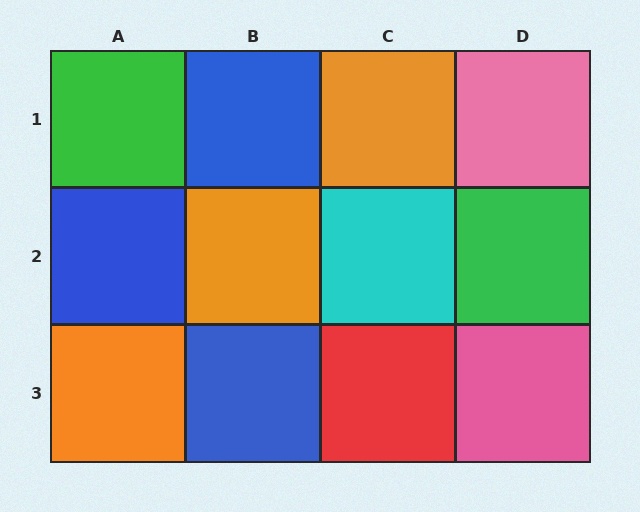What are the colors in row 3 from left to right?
Orange, blue, red, pink.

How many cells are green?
2 cells are green.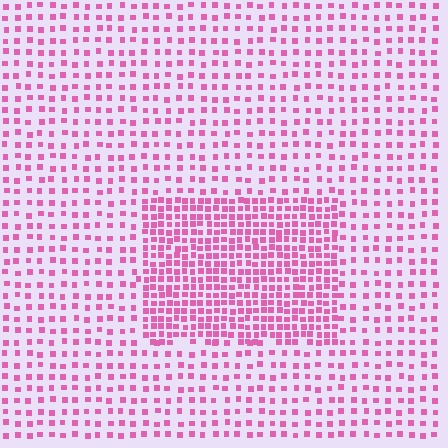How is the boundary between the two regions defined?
The boundary is defined by a change in element density (approximately 2.2x ratio). All elements are the same color, size, and shape.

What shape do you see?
I see a rectangle.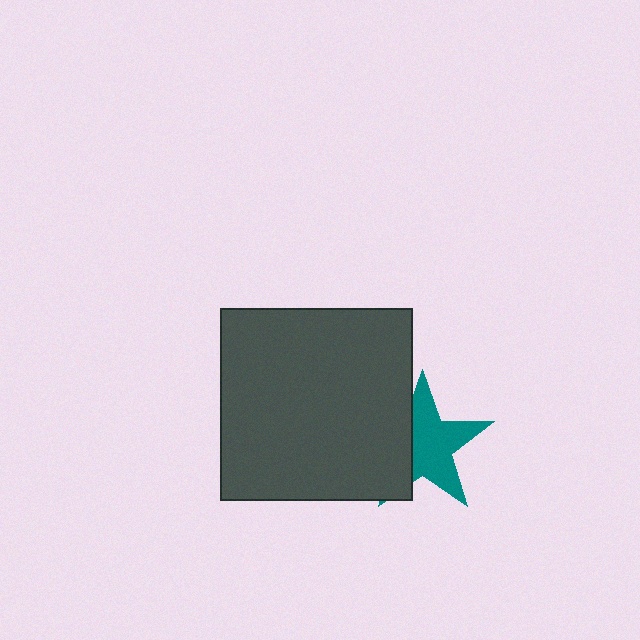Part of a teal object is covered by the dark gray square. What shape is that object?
It is a star.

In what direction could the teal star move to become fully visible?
The teal star could move right. That would shift it out from behind the dark gray square entirely.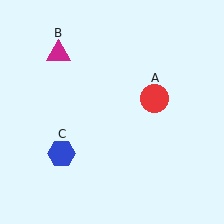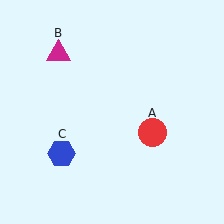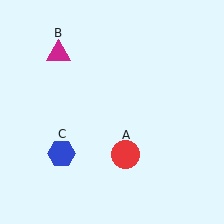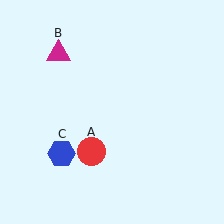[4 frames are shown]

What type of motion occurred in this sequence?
The red circle (object A) rotated clockwise around the center of the scene.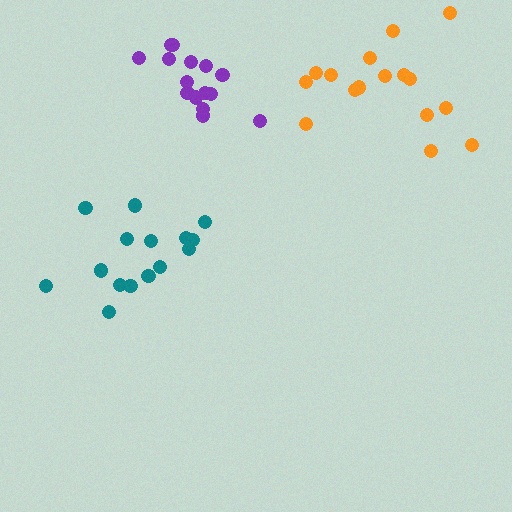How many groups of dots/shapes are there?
There are 3 groups.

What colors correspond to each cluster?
The clusters are colored: orange, teal, purple.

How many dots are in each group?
Group 1: 16 dots, Group 2: 15 dots, Group 3: 16 dots (47 total).